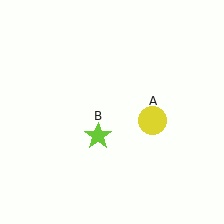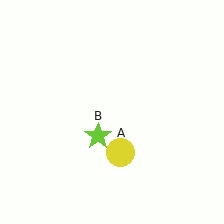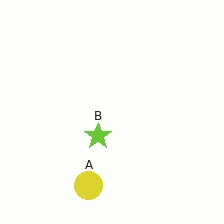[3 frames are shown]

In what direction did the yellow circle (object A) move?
The yellow circle (object A) moved down and to the left.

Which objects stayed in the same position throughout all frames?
Lime star (object B) remained stationary.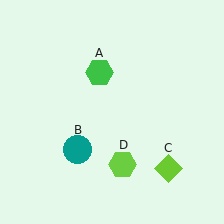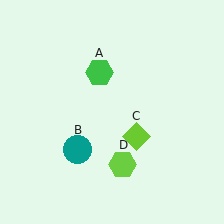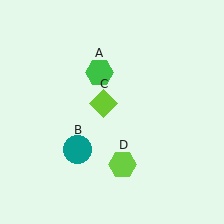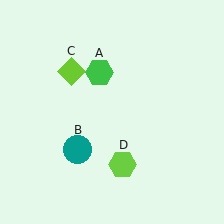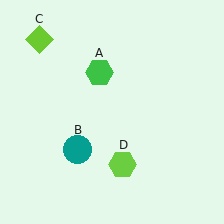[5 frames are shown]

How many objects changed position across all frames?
1 object changed position: lime diamond (object C).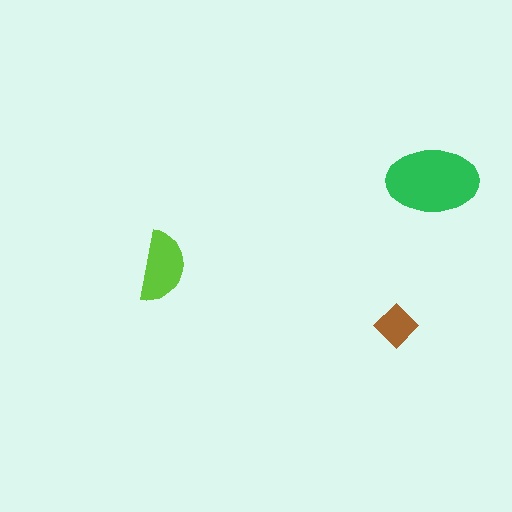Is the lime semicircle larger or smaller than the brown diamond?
Larger.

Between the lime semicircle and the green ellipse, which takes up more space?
The green ellipse.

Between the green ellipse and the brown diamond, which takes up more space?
The green ellipse.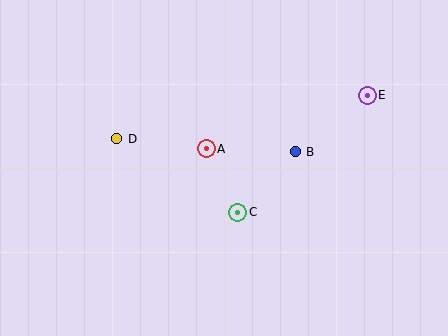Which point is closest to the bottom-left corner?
Point D is closest to the bottom-left corner.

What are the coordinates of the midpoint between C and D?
The midpoint between C and D is at (177, 175).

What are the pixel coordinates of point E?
Point E is at (367, 95).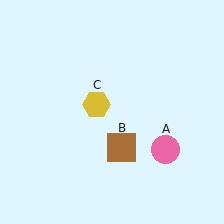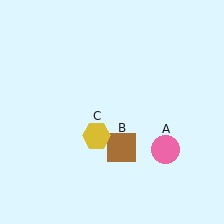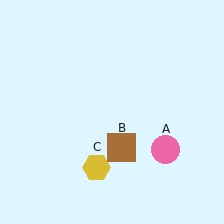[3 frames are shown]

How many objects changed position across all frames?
1 object changed position: yellow hexagon (object C).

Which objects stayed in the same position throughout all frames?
Pink circle (object A) and brown square (object B) remained stationary.